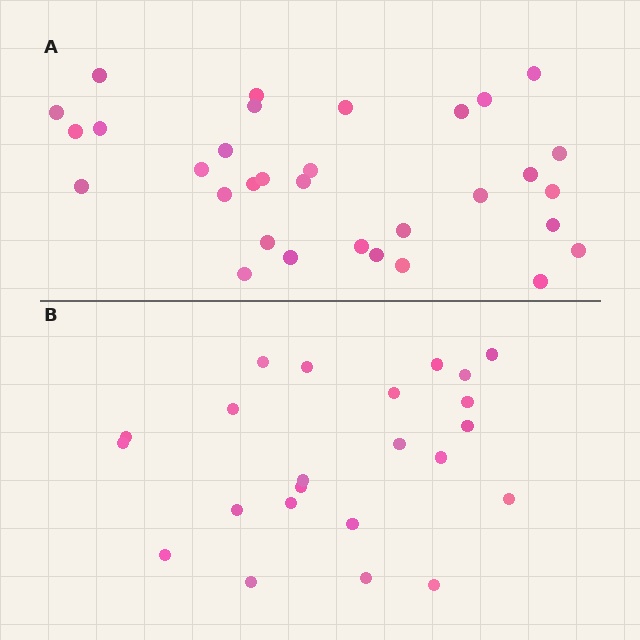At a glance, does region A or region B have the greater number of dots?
Region A (the top region) has more dots.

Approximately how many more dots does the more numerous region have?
Region A has roughly 8 or so more dots than region B.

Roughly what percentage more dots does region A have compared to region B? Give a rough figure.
About 40% more.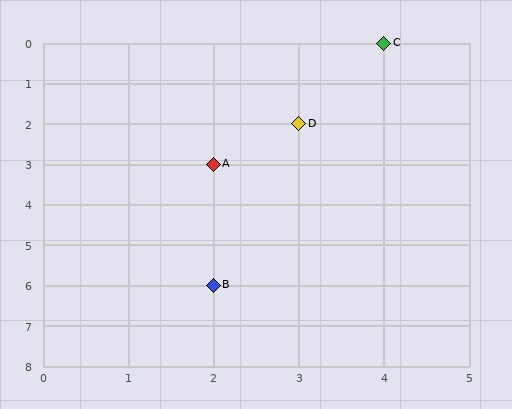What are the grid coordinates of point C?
Point C is at grid coordinates (4, 0).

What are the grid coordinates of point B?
Point B is at grid coordinates (2, 6).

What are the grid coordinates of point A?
Point A is at grid coordinates (2, 3).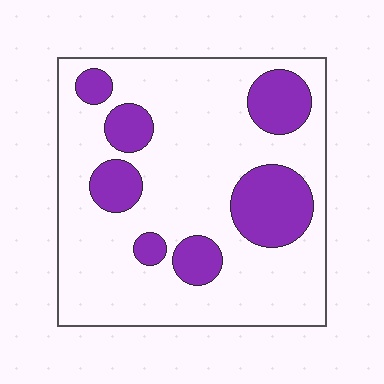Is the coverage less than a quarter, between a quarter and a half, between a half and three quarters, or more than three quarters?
Less than a quarter.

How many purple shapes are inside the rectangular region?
7.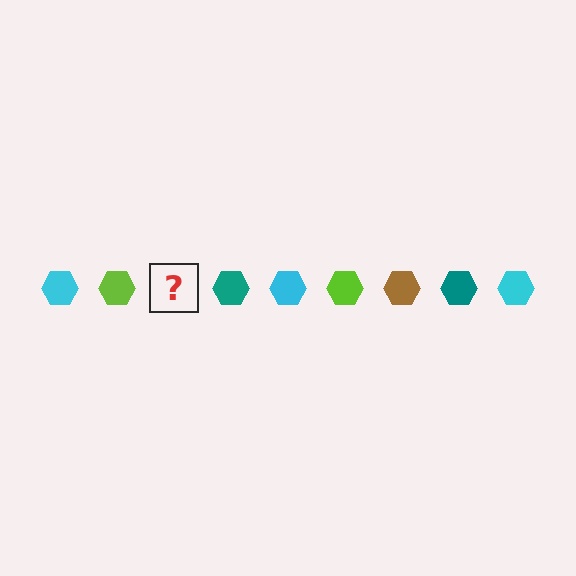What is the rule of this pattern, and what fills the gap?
The rule is that the pattern cycles through cyan, lime, brown, teal hexagons. The gap should be filled with a brown hexagon.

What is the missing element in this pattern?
The missing element is a brown hexagon.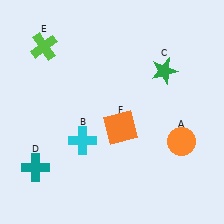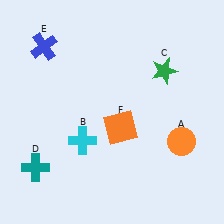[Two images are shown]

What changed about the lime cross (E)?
In Image 1, E is lime. In Image 2, it changed to blue.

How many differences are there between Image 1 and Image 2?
There is 1 difference between the two images.